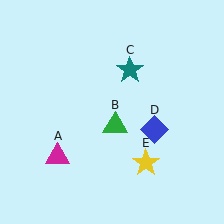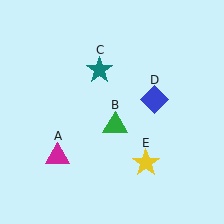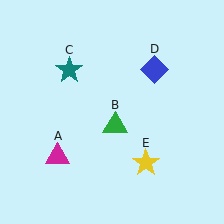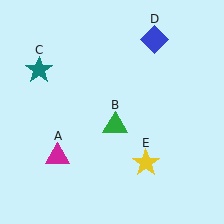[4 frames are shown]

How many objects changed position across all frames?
2 objects changed position: teal star (object C), blue diamond (object D).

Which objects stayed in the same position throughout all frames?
Magenta triangle (object A) and green triangle (object B) and yellow star (object E) remained stationary.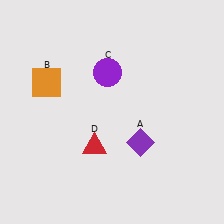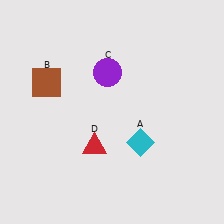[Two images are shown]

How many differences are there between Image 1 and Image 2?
There are 2 differences between the two images.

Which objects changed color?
A changed from purple to cyan. B changed from orange to brown.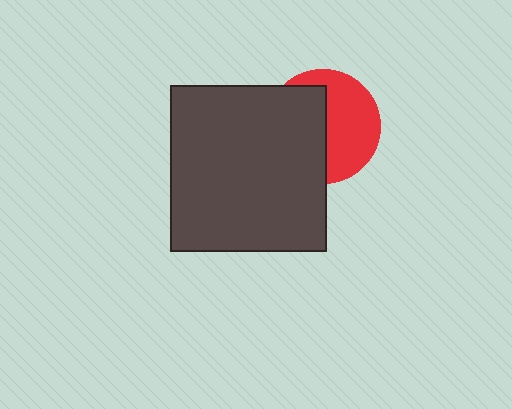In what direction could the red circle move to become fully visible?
The red circle could move right. That would shift it out from behind the dark gray rectangle entirely.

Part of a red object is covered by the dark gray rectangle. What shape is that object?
It is a circle.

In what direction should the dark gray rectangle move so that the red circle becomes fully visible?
The dark gray rectangle should move left. That is the shortest direction to clear the overlap and leave the red circle fully visible.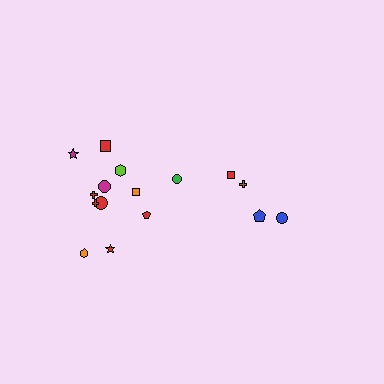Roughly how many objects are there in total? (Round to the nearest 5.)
Roughly 15 objects in total.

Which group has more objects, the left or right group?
The left group.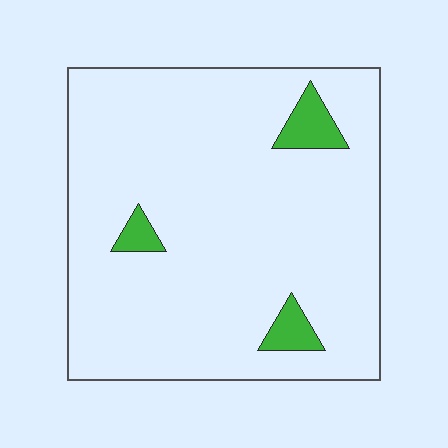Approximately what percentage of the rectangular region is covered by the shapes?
Approximately 5%.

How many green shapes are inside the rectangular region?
3.